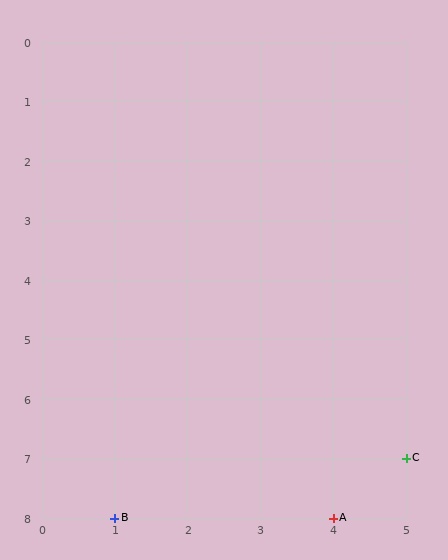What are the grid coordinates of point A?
Point A is at grid coordinates (4, 8).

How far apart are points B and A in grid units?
Points B and A are 3 columns apart.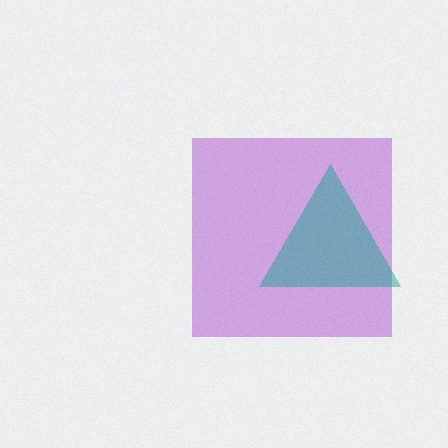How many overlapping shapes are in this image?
There are 2 overlapping shapes in the image.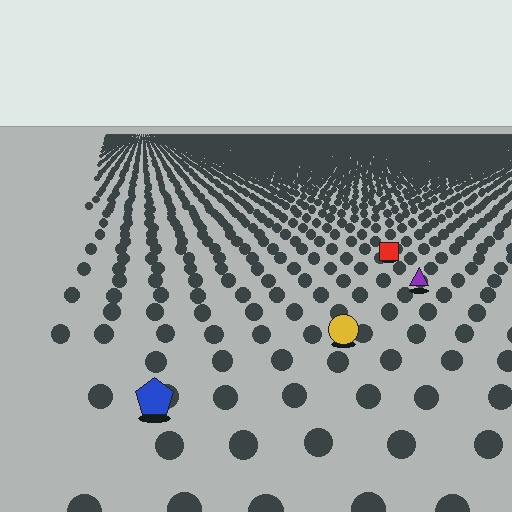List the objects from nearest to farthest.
From nearest to farthest: the blue pentagon, the yellow circle, the purple triangle, the red square.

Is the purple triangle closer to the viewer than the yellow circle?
No. The yellow circle is closer — you can tell from the texture gradient: the ground texture is coarser near it.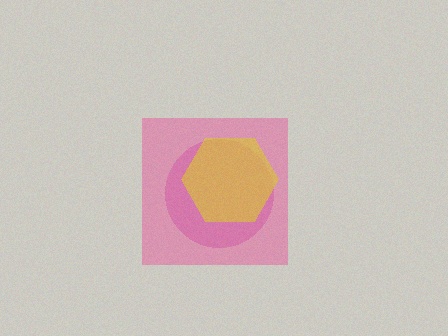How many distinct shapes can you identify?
There are 3 distinct shapes: a magenta circle, a pink square, a yellow hexagon.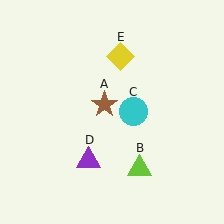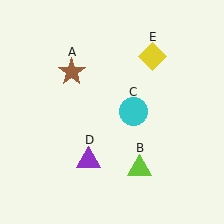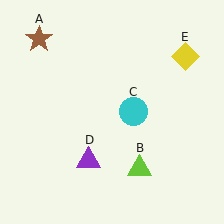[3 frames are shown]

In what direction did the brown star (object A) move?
The brown star (object A) moved up and to the left.